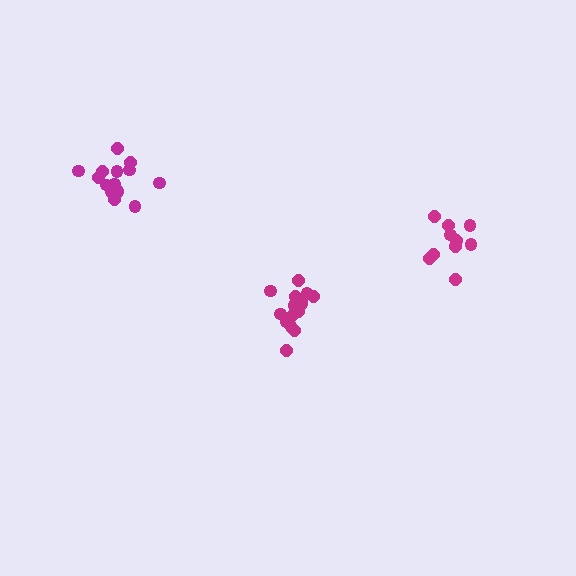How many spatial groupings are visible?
There are 3 spatial groupings.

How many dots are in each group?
Group 1: 10 dots, Group 2: 15 dots, Group 3: 14 dots (39 total).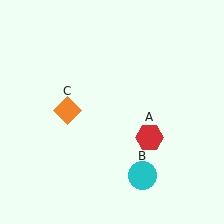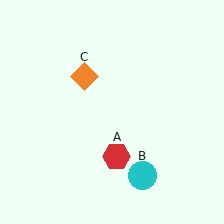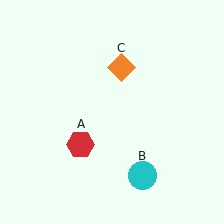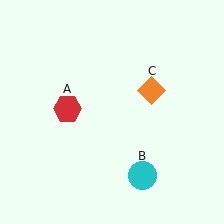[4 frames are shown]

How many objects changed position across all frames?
2 objects changed position: red hexagon (object A), orange diamond (object C).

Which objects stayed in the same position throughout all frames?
Cyan circle (object B) remained stationary.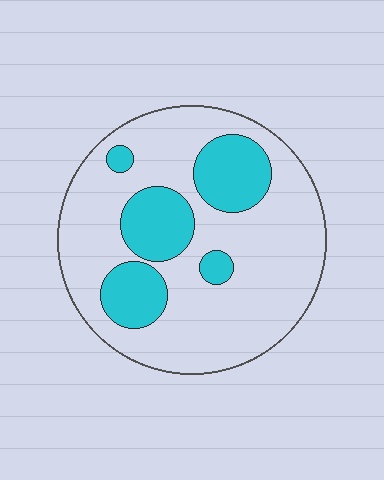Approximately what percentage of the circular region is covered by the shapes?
Approximately 25%.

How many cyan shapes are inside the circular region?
5.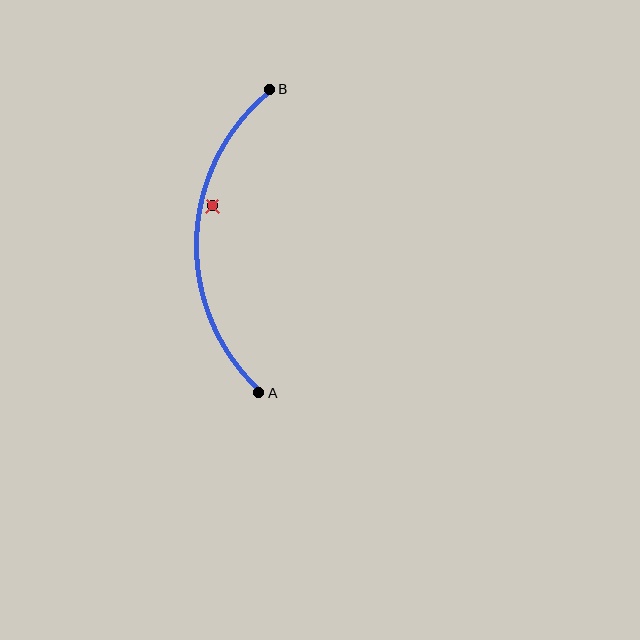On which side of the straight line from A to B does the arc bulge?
The arc bulges to the left of the straight line connecting A and B.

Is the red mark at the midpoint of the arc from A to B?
No — the red mark does not lie on the arc at all. It sits slightly inside the curve.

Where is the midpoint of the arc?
The arc midpoint is the point on the curve farthest from the straight line joining A and B. It sits to the left of that line.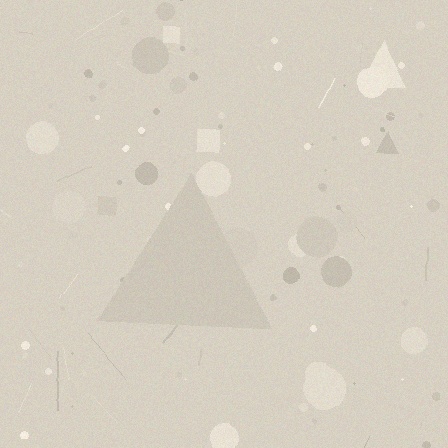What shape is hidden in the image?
A triangle is hidden in the image.